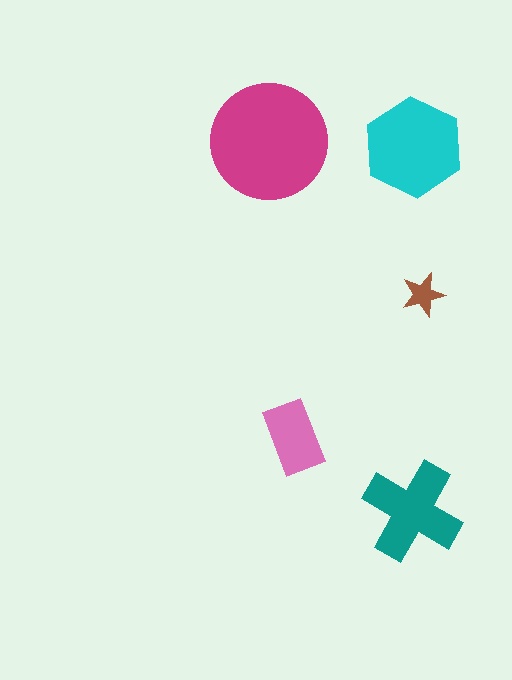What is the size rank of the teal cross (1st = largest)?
3rd.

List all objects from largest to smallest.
The magenta circle, the cyan hexagon, the teal cross, the pink rectangle, the brown star.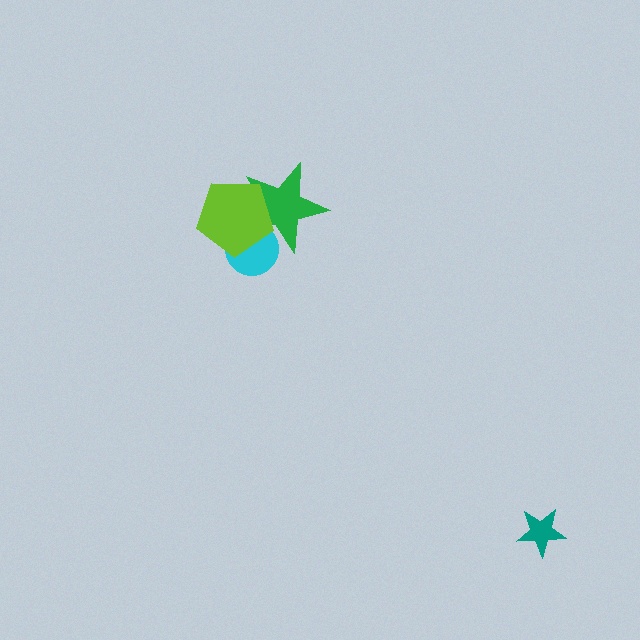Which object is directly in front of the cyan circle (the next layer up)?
The green star is directly in front of the cyan circle.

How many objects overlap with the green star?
2 objects overlap with the green star.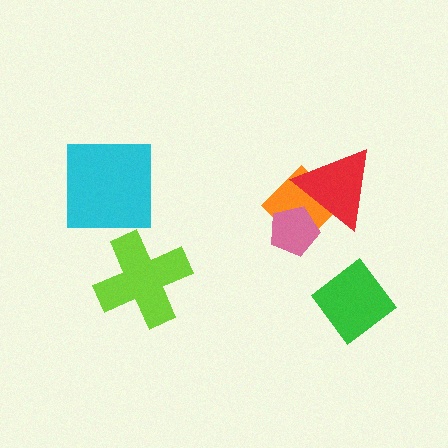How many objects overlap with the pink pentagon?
2 objects overlap with the pink pentagon.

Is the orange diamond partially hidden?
Yes, it is partially covered by another shape.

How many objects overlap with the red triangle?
2 objects overlap with the red triangle.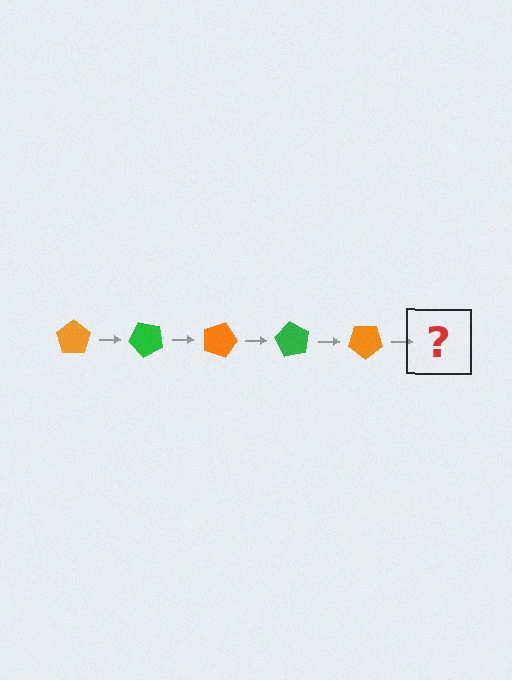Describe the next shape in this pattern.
It should be a green pentagon, rotated 225 degrees from the start.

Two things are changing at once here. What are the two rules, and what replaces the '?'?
The two rules are that it rotates 45 degrees each step and the color cycles through orange and green. The '?' should be a green pentagon, rotated 225 degrees from the start.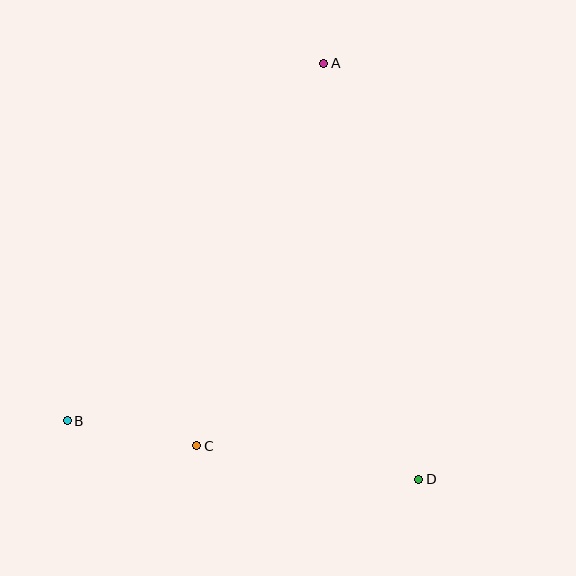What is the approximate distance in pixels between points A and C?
The distance between A and C is approximately 403 pixels.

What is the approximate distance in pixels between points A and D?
The distance between A and D is approximately 427 pixels.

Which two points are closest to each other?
Points B and C are closest to each other.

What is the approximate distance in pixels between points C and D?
The distance between C and D is approximately 224 pixels.